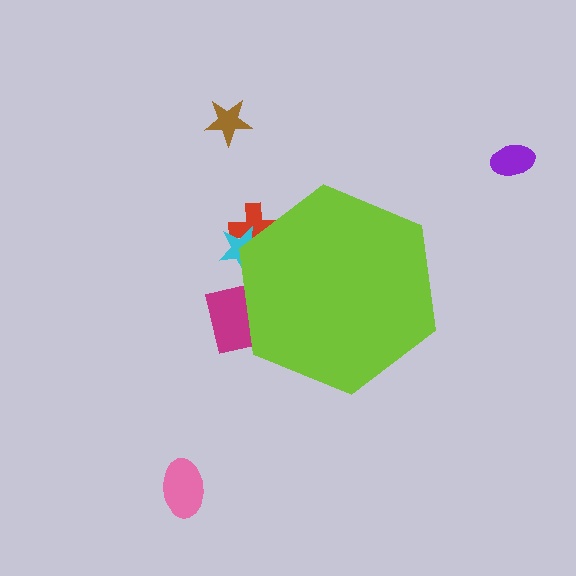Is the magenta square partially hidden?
Yes, the magenta square is partially hidden behind the lime hexagon.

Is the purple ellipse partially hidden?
No, the purple ellipse is fully visible.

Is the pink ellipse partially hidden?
No, the pink ellipse is fully visible.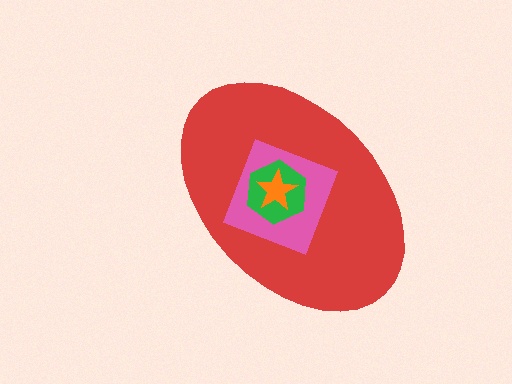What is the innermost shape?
The orange star.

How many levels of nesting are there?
4.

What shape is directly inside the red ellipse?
The pink diamond.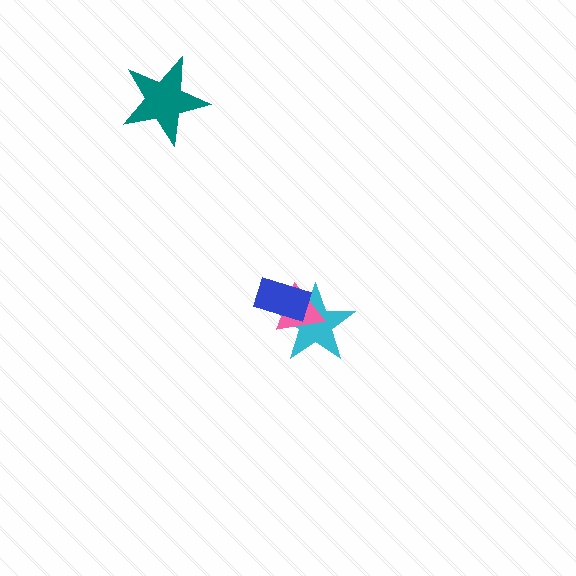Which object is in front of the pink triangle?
The blue rectangle is in front of the pink triangle.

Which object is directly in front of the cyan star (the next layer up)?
The pink triangle is directly in front of the cyan star.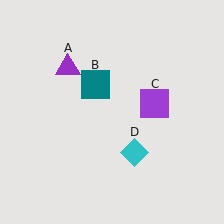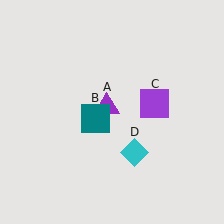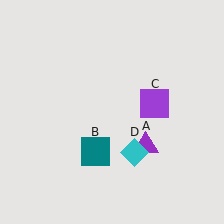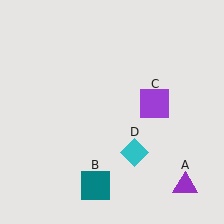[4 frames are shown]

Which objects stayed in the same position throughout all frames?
Purple square (object C) and cyan diamond (object D) remained stationary.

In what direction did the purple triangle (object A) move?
The purple triangle (object A) moved down and to the right.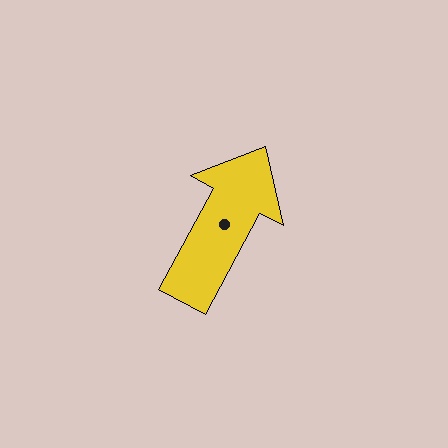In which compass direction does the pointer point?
Northeast.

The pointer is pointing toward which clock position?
Roughly 1 o'clock.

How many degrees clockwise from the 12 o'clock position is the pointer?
Approximately 28 degrees.